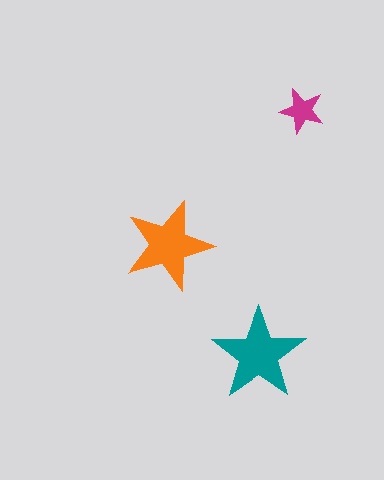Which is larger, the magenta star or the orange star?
The orange one.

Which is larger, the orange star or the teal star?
The teal one.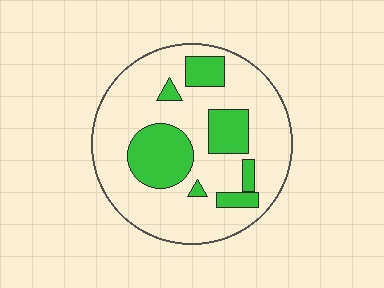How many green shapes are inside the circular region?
7.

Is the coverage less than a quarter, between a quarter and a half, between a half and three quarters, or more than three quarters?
Between a quarter and a half.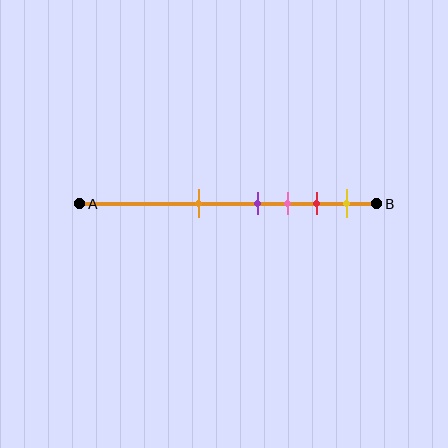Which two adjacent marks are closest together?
The purple and pink marks are the closest adjacent pair.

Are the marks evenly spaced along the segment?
No, the marks are not evenly spaced.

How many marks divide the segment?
There are 5 marks dividing the segment.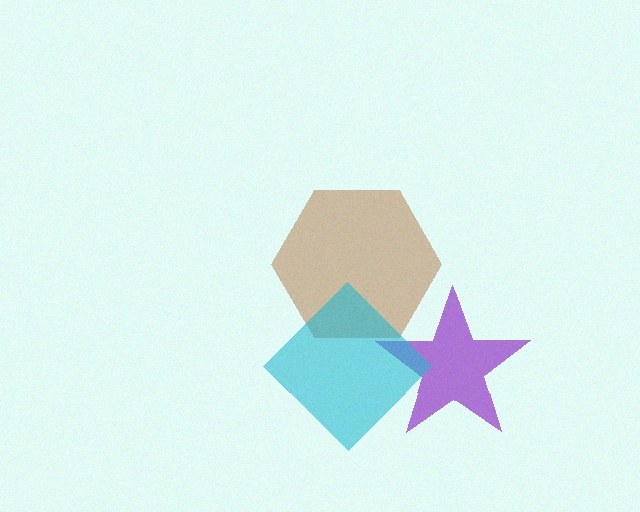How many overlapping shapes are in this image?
There are 3 overlapping shapes in the image.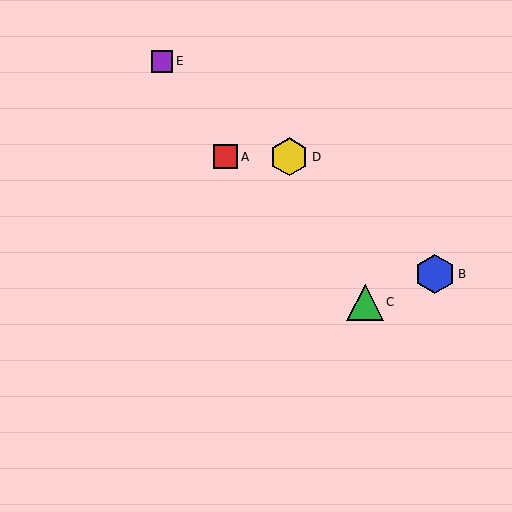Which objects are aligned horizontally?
Objects A, D are aligned horizontally.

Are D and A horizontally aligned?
Yes, both are at y≈157.